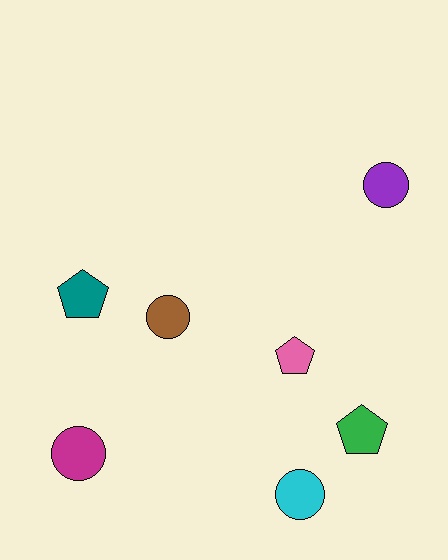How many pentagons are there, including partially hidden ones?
There are 3 pentagons.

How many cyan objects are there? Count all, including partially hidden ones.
There is 1 cyan object.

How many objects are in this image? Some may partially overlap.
There are 7 objects.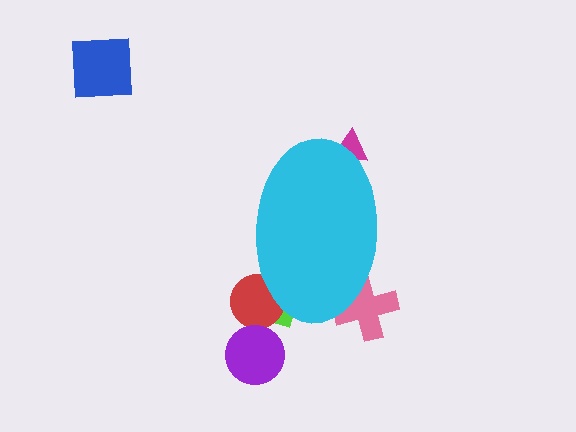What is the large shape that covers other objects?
A cyan ellipse.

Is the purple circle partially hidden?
No, the purple circle is fully visible.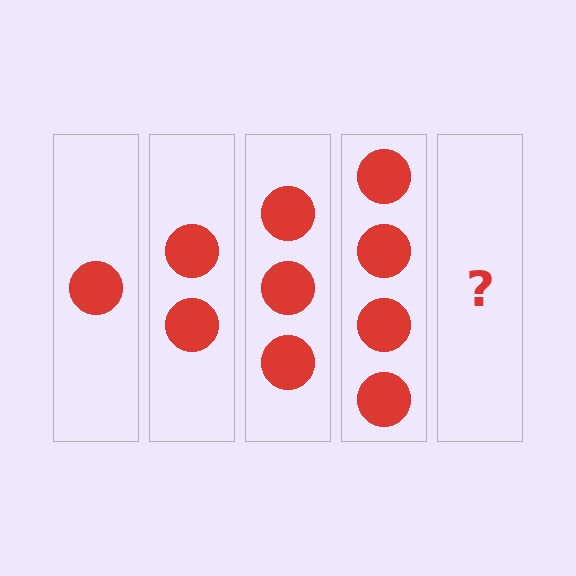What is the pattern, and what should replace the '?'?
The pattern is that each step adds one more circle. The '?' should be 5 circles.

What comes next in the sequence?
The next element should be 5 circles.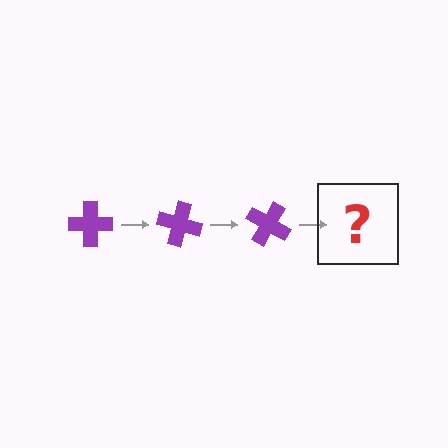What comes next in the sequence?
The next element should be a purple cross rotated 45 degrees.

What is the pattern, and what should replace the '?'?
The pattern is that the cross rotates 15 degrees each step. The '?' should be a purple cross rotated 45 degrees.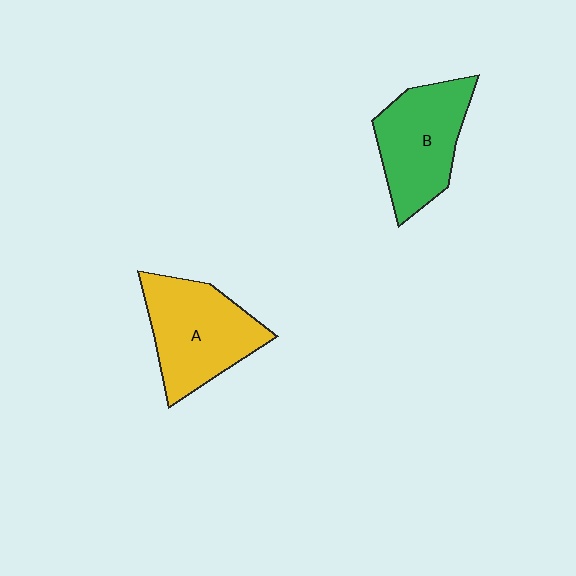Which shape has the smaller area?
Shape B (green).